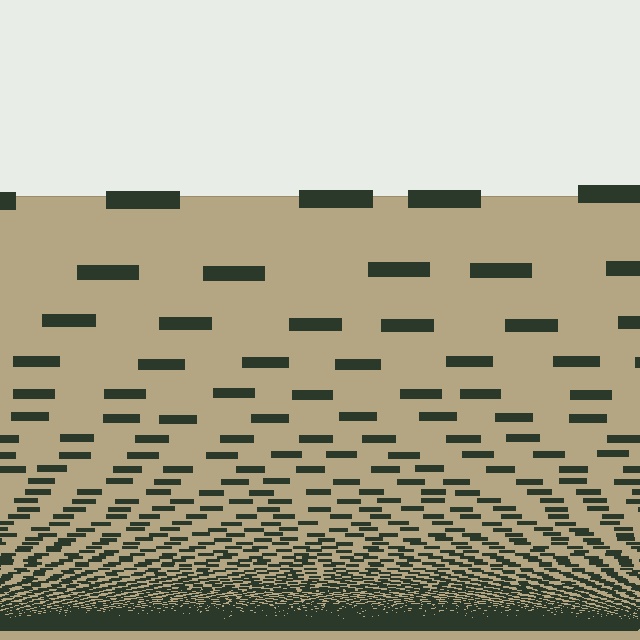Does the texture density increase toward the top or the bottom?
Density increases toward the bottom.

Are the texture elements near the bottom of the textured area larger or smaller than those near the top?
Smaller. The gradient is inverted — elements near the bottom are smaller and denser.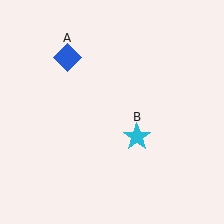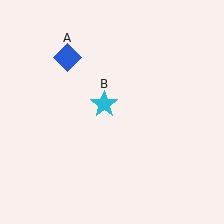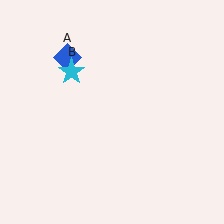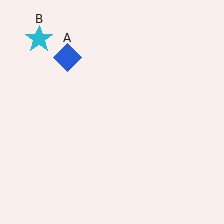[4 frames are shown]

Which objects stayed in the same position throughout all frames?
Blue diamond (object A) remained stationary.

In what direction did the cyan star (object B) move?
The cyan star (object B) moved up and to the left.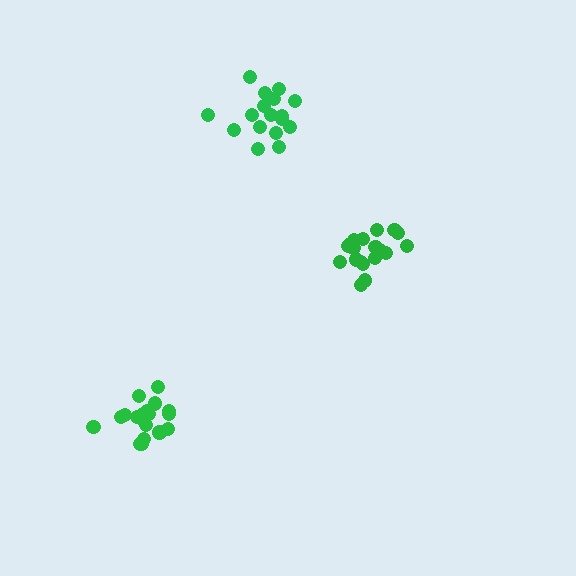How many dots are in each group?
Group 1: 17 dots, Group 2: 21 dots, Group 3: 19 dots (57 total).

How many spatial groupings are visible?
There are 3 spatial groupings.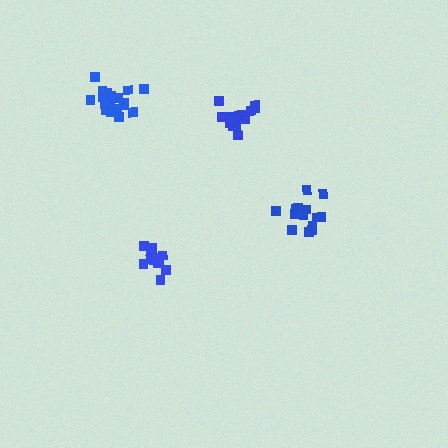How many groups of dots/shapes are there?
There are 4 groups.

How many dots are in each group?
Group 1: 13 dots, Group 2: 19 dots, Group 3: 14 dots, Group 4: 16 dots (62 total).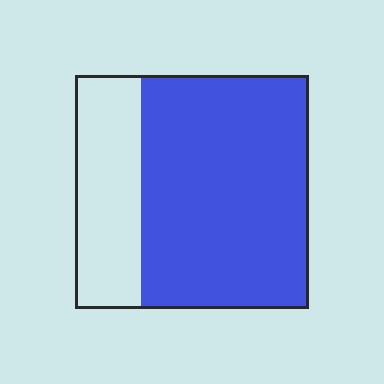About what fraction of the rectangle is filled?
About three quarters (3/4).